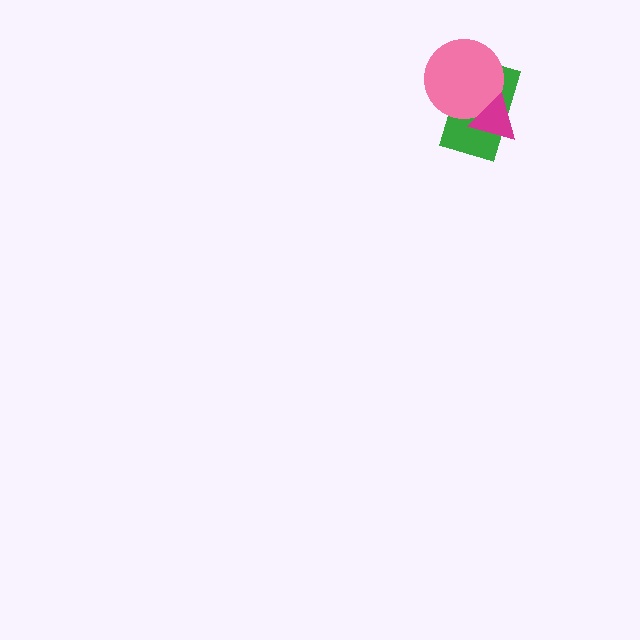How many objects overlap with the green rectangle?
2 objects overlap with the green rectangle.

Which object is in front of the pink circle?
The magenta triangle is in front of the pink circle.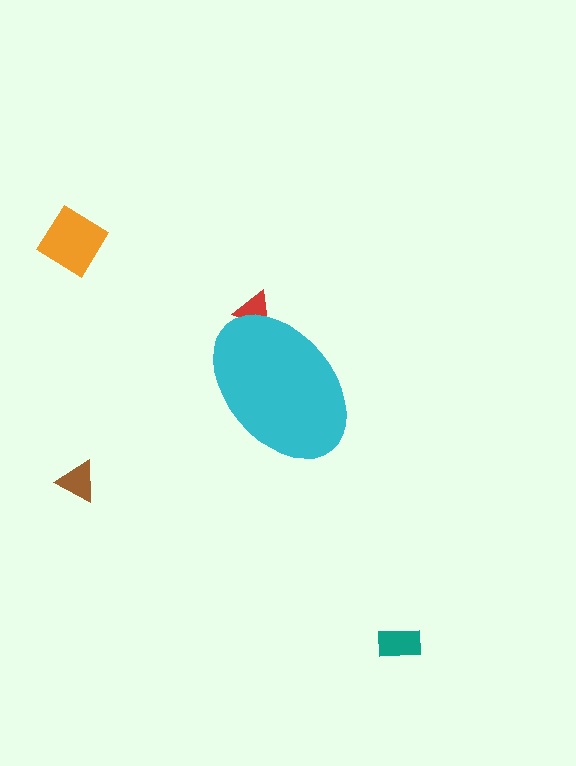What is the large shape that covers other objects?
A cyan ellipse.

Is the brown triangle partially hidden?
No, the brown triangle is fully visible.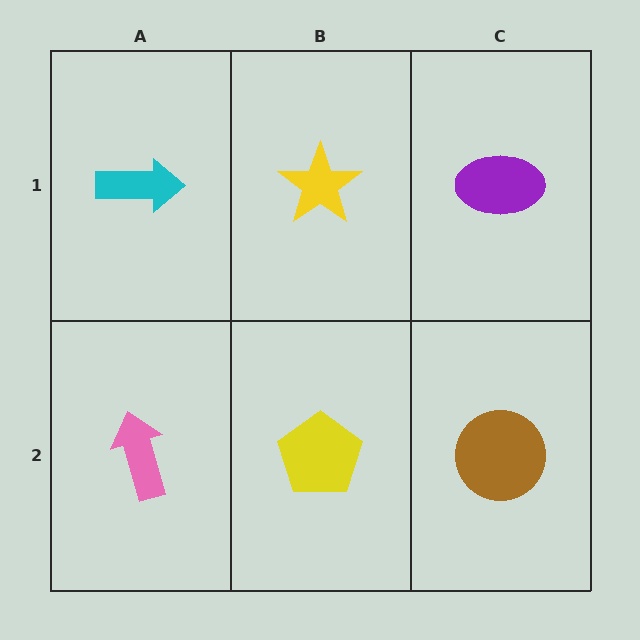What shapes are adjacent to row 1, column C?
A brown circle (row 2, column C), a yellow star (row 1, column B).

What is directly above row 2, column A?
A cyan arrow.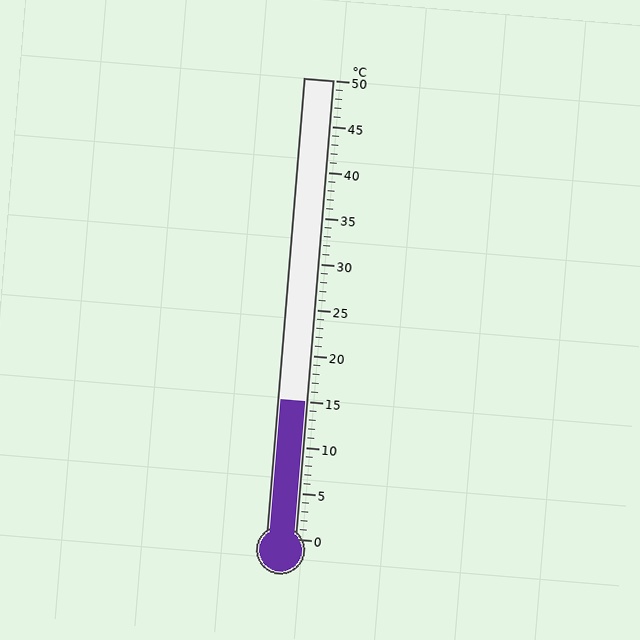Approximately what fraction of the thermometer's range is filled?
The thermometer is filled to approximately 30% of its range.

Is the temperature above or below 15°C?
The temperature is at 15°C.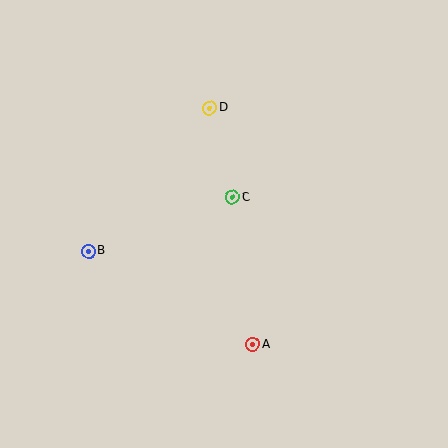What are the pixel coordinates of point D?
Point D is at (210, 108).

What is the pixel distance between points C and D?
The distance between C and D is 92 pixels.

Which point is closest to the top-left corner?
Point D is closest to the top-left corner.